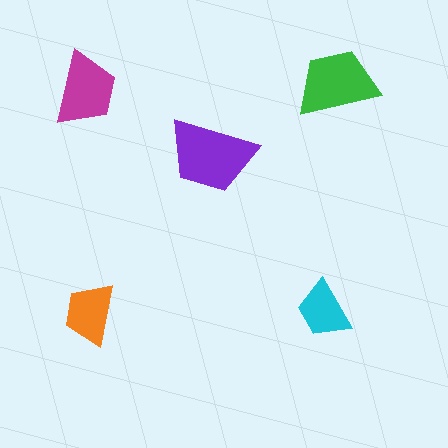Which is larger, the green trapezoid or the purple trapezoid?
The purple one.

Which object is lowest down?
The orange trapezoid is bottommost.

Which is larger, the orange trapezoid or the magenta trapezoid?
The magenta one.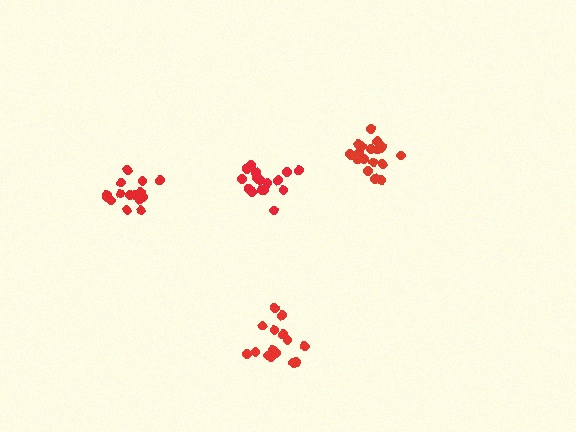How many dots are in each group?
Group 1: 15 dots, Group 2: 20 dots, Group 3: 17 dots, Group 4: 15 dots (67 total).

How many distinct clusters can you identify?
There are 4 distinct clusters.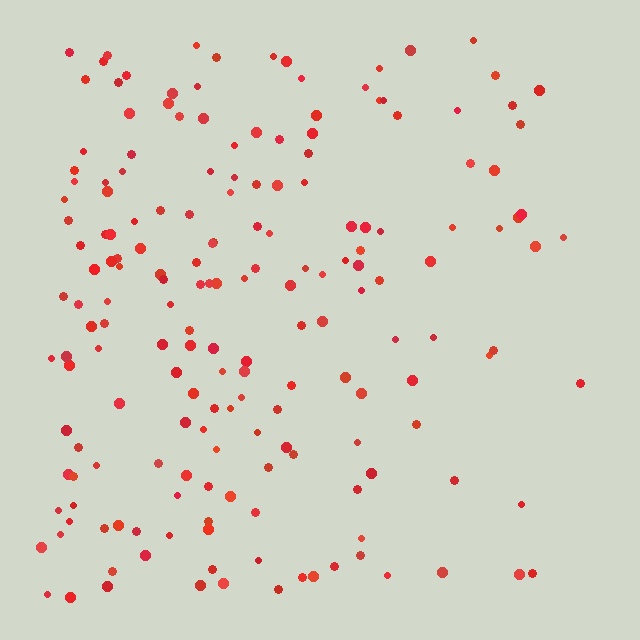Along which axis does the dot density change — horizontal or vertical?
Horizontal.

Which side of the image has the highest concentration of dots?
The left.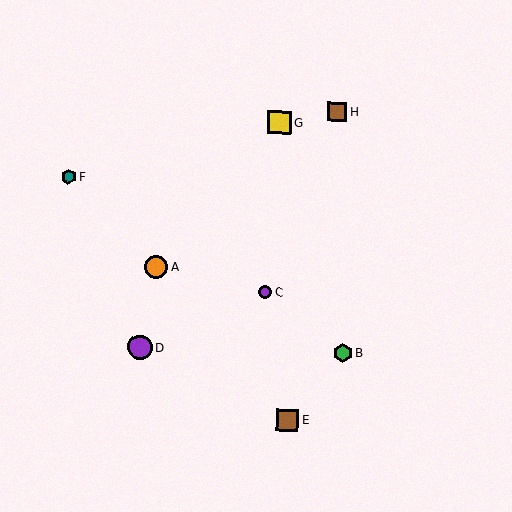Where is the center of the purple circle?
The center of the purple circle is at (140, 347).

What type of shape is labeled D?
Shape D is a purple circle.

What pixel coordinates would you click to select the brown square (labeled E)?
Click at (287, 420) to select the brown square E.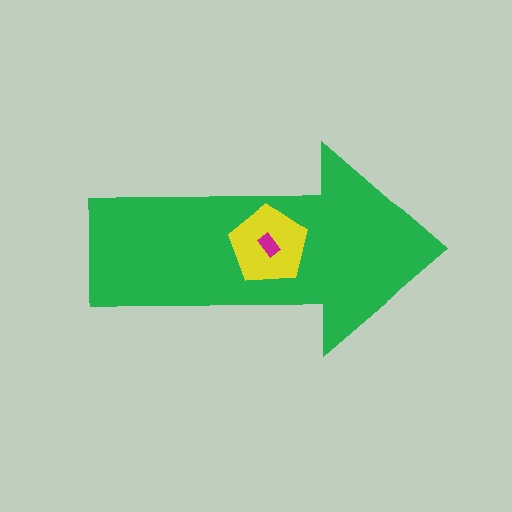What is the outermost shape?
The green arrow.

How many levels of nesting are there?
3.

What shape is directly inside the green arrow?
The yellow pentagon.